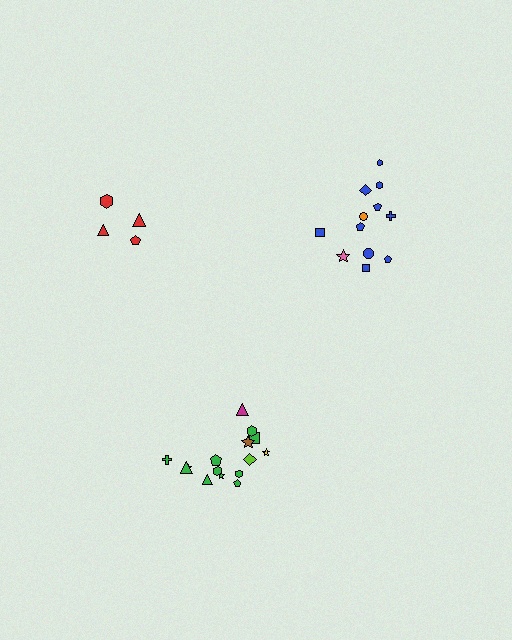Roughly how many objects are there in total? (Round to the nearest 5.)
Roughly 30 objects in total.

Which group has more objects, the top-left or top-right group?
The top-right group.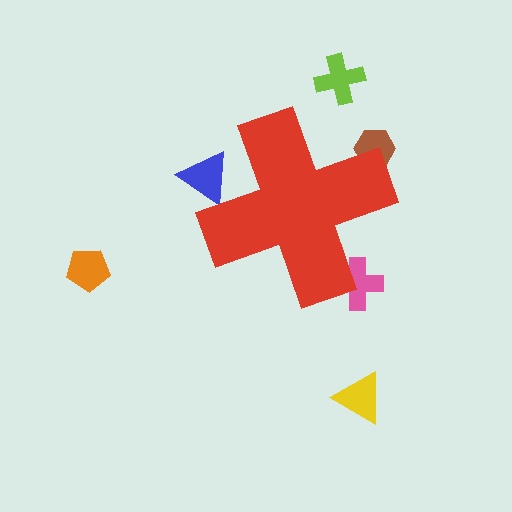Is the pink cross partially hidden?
Yes, the pink cross is partially hidden behind the red cross.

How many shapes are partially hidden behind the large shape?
3 shapes are partially hidden.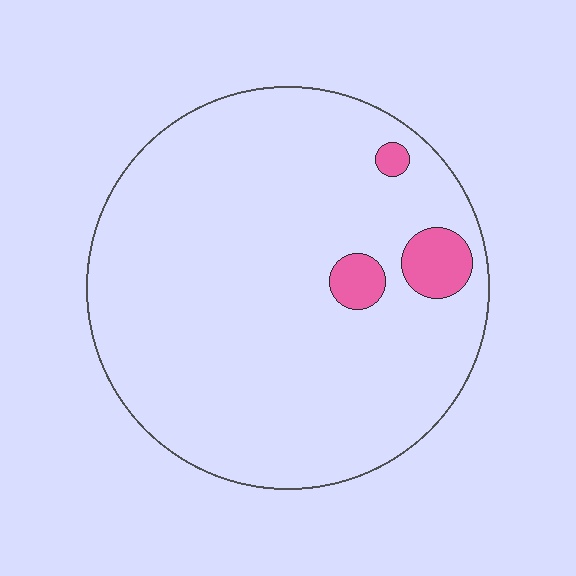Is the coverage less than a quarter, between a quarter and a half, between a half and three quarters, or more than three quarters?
Less than a quarter.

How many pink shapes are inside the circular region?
3.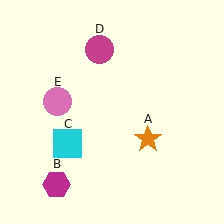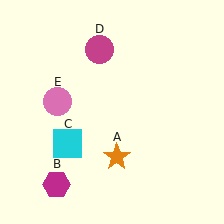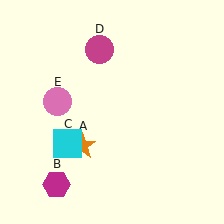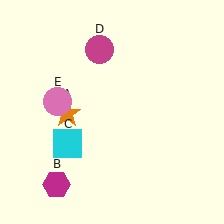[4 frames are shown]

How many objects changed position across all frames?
1 object changed position: orange star (object A).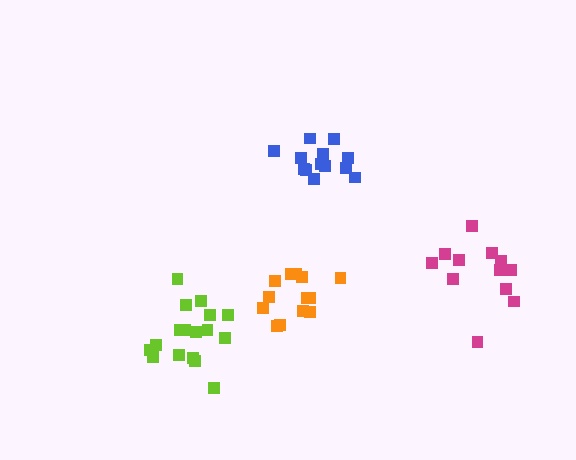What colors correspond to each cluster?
The clusters are colored: orange, lime, blue, magenta.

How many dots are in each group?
Group 1: 13 dots, Group 2: 17 dots, Group 3: 13 dots, Group 4: 12 dots (55 total).